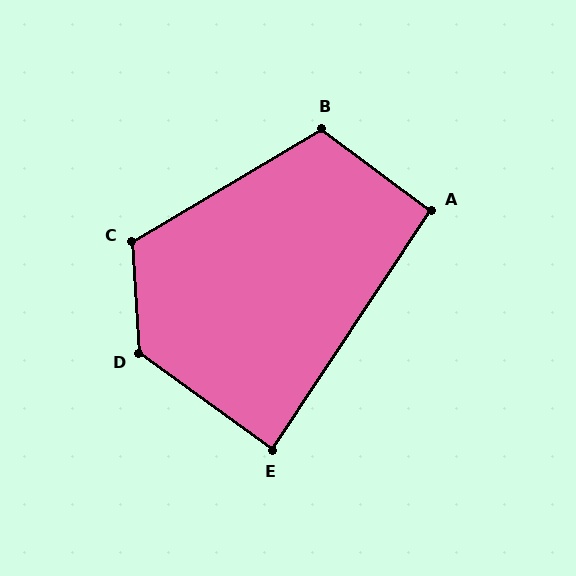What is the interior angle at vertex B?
Approximately 112 degrees (obtuse).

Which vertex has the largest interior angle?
D, at approximately 129 degrees.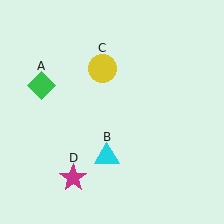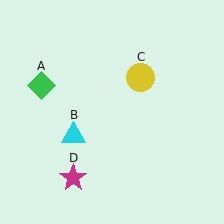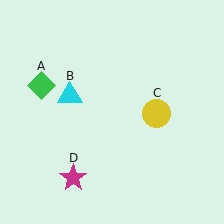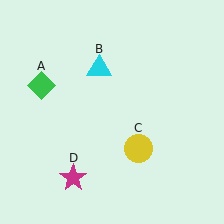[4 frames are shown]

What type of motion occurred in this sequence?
The cyan triangle (object B), yellow circle (object C) rotated clockwise around the center of the scene.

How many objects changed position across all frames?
2 objects changed position: cyan triangle (object B), yellow circle (object C).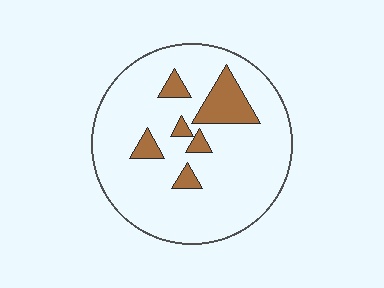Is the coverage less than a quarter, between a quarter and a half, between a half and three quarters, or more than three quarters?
Less than a quarter.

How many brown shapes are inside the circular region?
6.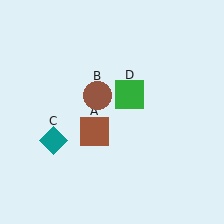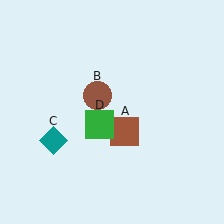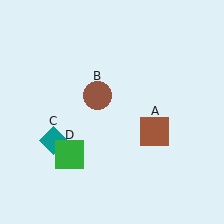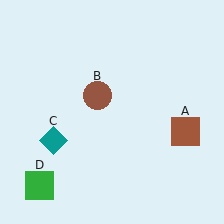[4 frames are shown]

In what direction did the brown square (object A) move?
The brown square (object A) moved right.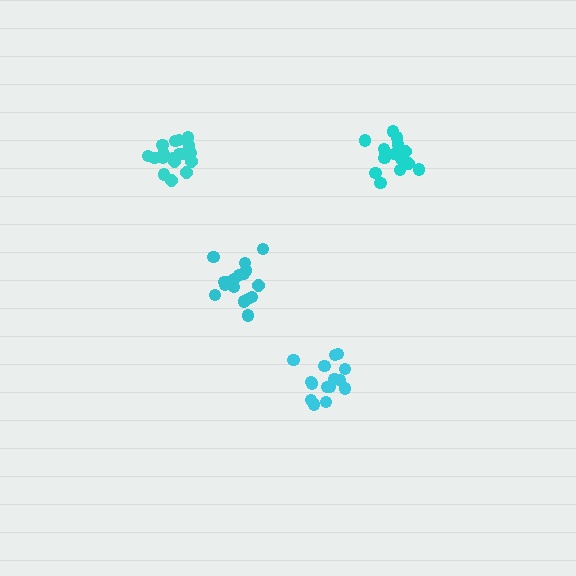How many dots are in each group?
Group 1: 15 dots, Group 2: 18 dots, Group 3: 19 dots, Group 4: 17 dots (69 total).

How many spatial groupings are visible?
There are 4 spatial groupings.